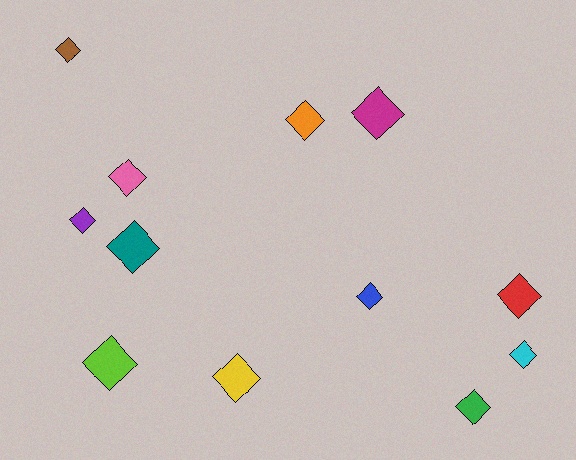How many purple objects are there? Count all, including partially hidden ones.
There is 1 purple object.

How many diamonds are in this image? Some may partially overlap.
There are 12 diamonds.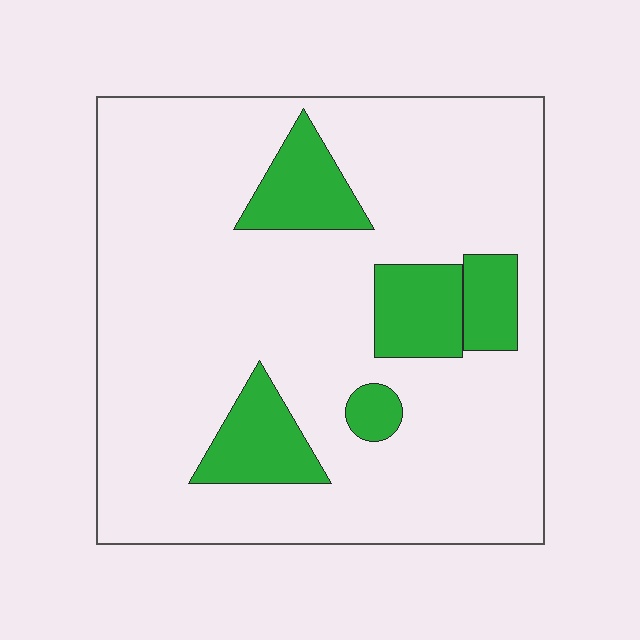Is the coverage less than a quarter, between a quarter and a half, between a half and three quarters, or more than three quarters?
Less than a quarter.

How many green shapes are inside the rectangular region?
5.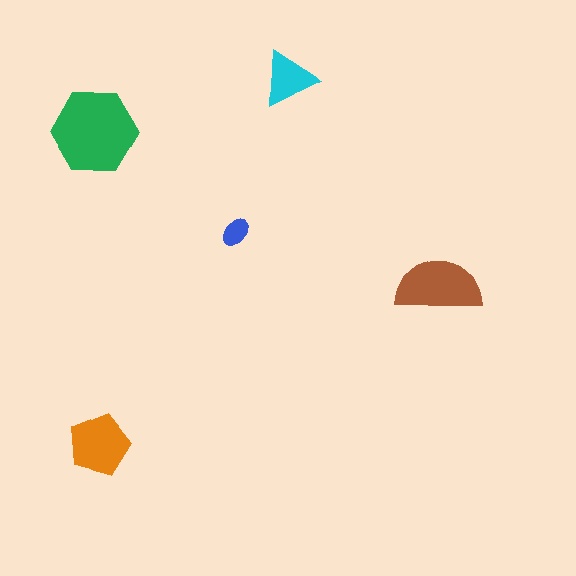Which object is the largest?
The green hexagon.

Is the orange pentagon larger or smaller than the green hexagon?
Smaller.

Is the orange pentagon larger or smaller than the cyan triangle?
Larger.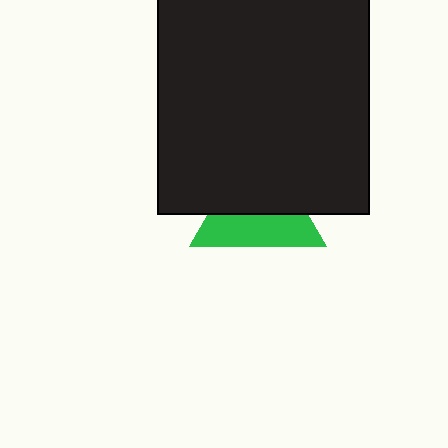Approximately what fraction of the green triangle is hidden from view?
Roughly 54% of the green triangle is hidden behind the black rectangle.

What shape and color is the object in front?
The object in front is a black rectangle.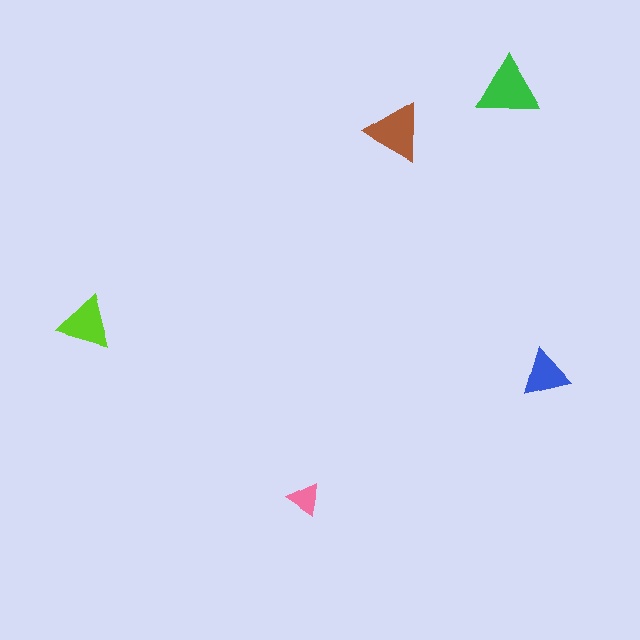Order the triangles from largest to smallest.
the green one, the brown one, the lime one, the blue one, the pink one.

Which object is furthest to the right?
The blue triangle is rightmost.